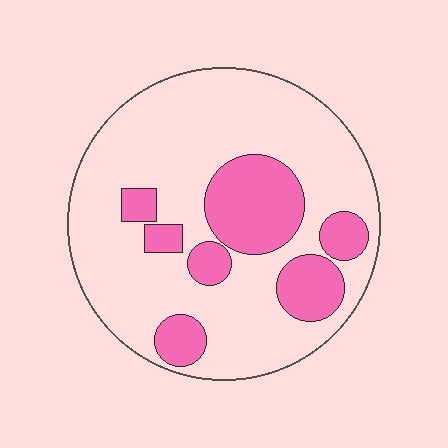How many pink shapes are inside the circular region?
7.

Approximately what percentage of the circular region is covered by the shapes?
Approximately 25%.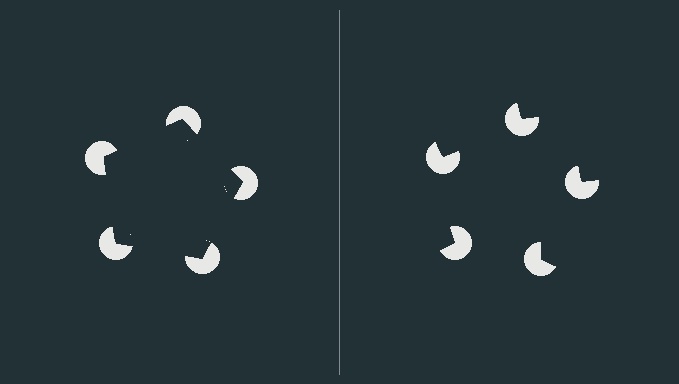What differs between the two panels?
The pac-man discs are positioned identically on both sides; only the wedge orientations differ. On the left they align to a pentagon; on the right they are misaligned.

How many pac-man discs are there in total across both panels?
10 — 5 on each side.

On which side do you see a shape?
An illusory pentagon appears on the left side. On the right side the wedge cuts are rotated, so no coherent shape forms.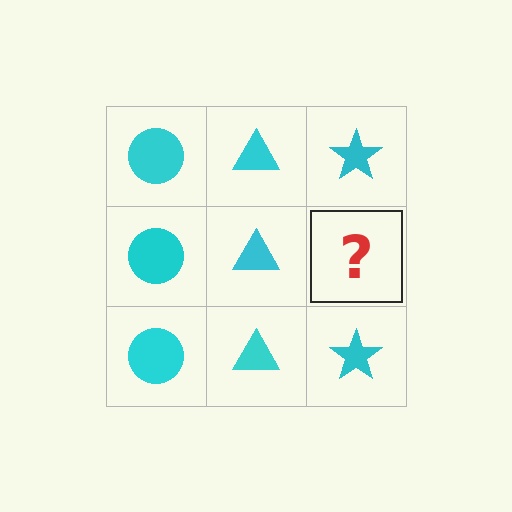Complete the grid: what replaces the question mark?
The question mark should be replaced with a cyan star.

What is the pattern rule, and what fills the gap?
The rule is that each column has a consistent shape. The gap should be filled with a cyan star.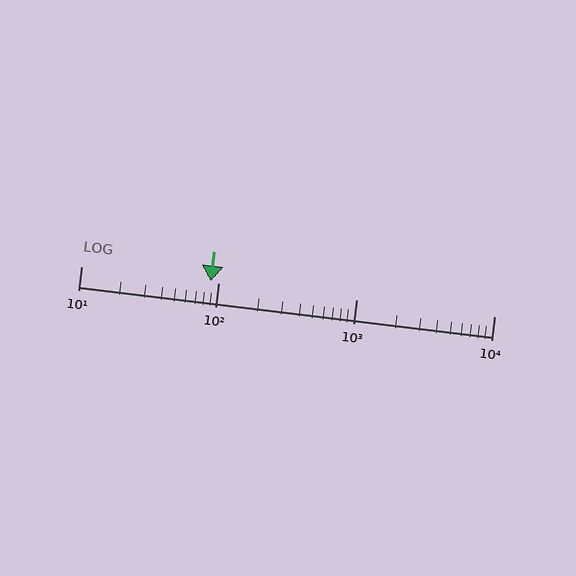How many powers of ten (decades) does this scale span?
The scale spans 3 decades, from 10 to 10000.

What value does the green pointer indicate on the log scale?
The pointer indicates approximately 87.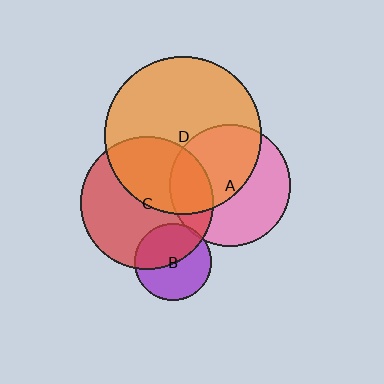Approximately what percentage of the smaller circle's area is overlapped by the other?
Approximately 45%.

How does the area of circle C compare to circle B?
Approximately 3.0 times.